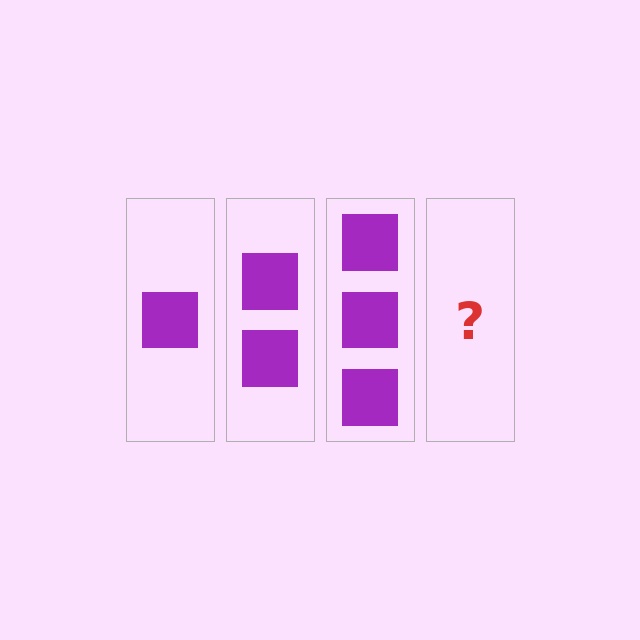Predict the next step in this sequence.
The next step is 4 squares.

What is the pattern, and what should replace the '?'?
The pattern is that each step adds one more square. The '?' should be 4 squares.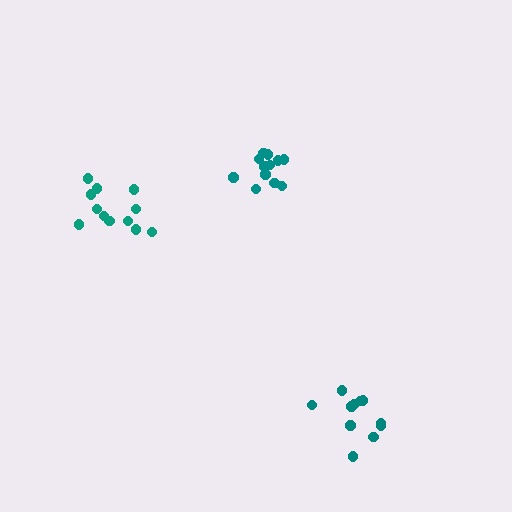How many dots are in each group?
Group 1: 12 dots, Group 2: 12 dots, Group 3: 11 dots (35 total).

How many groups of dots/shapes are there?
There are 3 groups.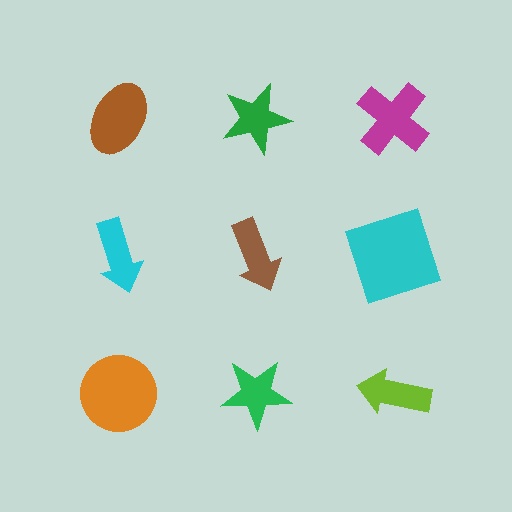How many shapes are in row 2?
3 shapes.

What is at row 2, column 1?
A cyan arrow.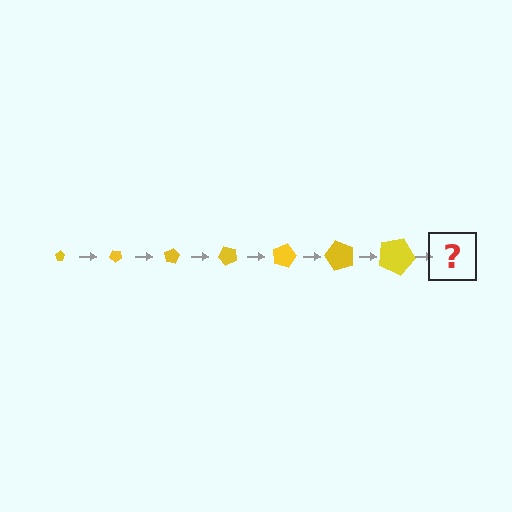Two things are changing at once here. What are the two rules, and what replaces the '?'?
The two rules are that the pentagon grows larger each step and it rotates 40 degrees each step. The '?' should be a pentagon, larger than the previous one and rotated 280 degrees from the start.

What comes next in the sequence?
The next element should be a pentagon, larger than the previous one and rotated 280 degrees from the start.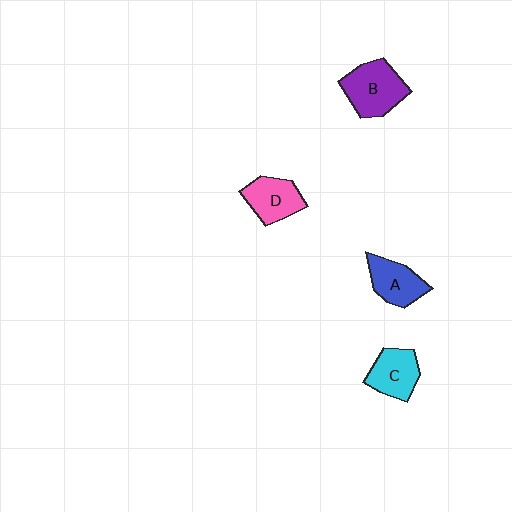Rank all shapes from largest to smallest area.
From largest to smallest: B (purple), D (pink), C (cyan), A (blue).